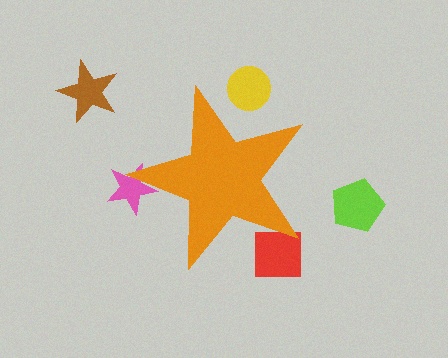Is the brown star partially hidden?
No, the brown star is fully visible.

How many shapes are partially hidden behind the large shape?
3 shapes are partially hidden.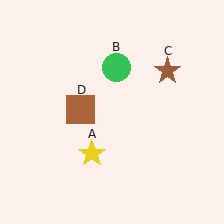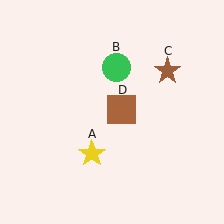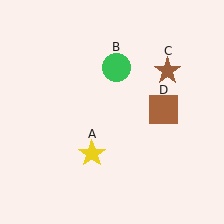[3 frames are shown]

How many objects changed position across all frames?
1 object changed position: brown square (object D).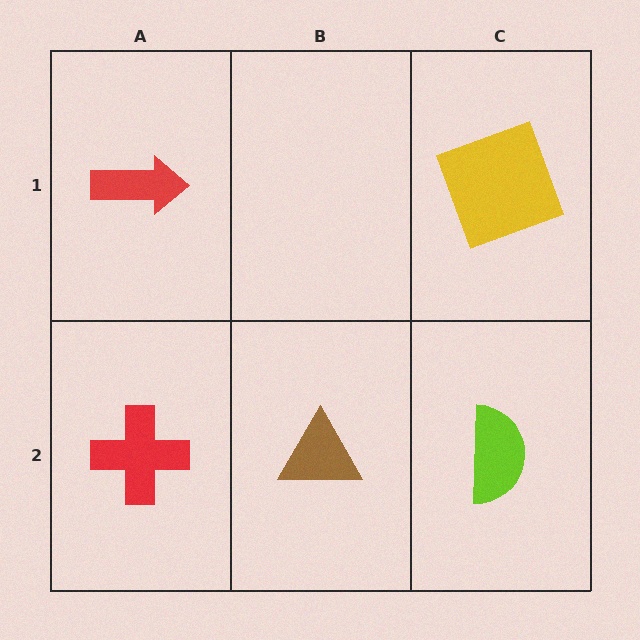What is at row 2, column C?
A lime semicircle.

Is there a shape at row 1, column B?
No, that cell is empty.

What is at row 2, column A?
A red cross.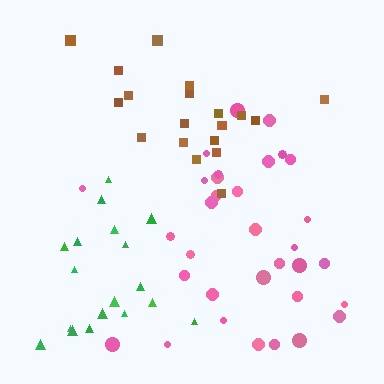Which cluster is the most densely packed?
Pink.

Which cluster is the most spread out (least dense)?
Green.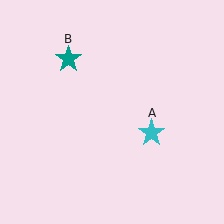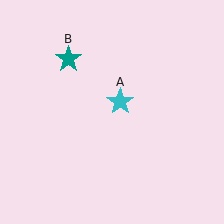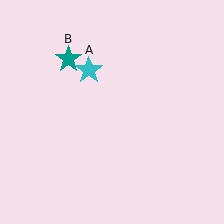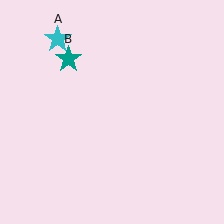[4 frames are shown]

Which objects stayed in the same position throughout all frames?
Teal star (object B) remained stationary.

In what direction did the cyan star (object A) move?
The cyan star (object A) moved up and to the left.